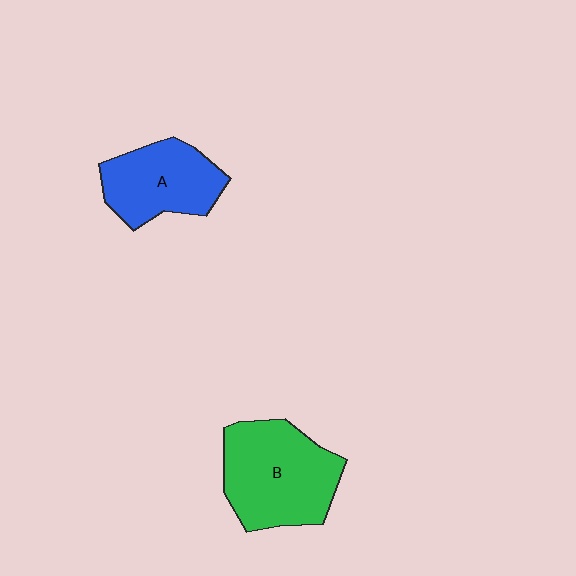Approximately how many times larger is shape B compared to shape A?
Approximately 1.3 times.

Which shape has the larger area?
Shape B (green).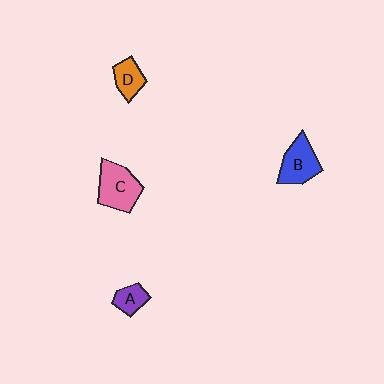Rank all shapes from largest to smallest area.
From largest to smallest: C (pink), B (blue), D (orange), A (purple).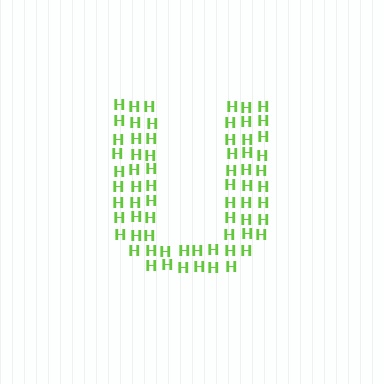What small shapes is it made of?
It is made of small letter H's.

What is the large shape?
The large shape is the letter U.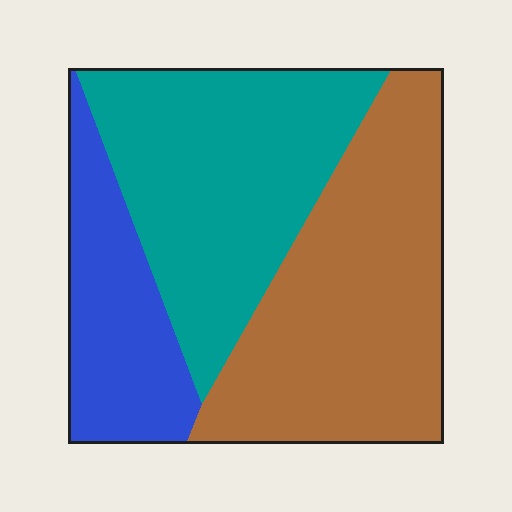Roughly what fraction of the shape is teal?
Teal takes up between a quarter and a half of the shape.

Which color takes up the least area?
Blue, at roughly 20%.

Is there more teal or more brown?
Brown.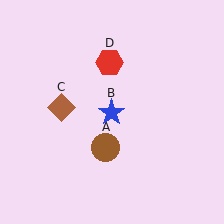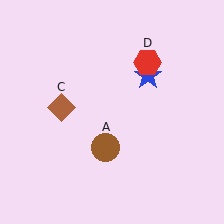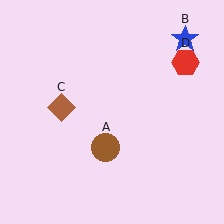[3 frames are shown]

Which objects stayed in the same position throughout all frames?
Brown circle (object A) and brown diamond (object C) remained stationary.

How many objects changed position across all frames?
2 objects changed position: blue star (object B), red hexagon (object D).